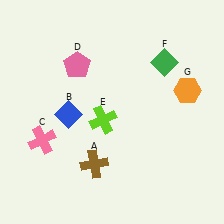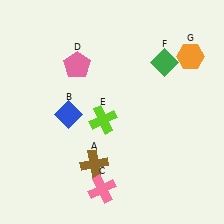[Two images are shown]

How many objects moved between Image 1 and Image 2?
2 objects moved between the two images.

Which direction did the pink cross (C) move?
The pink cross (C) moved right.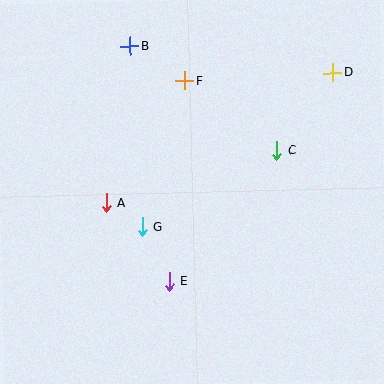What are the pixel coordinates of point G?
Point G is at (142, 227).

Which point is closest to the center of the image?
Point G at (142, 227) is closest to the center.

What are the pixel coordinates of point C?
Point C is at (277, 151).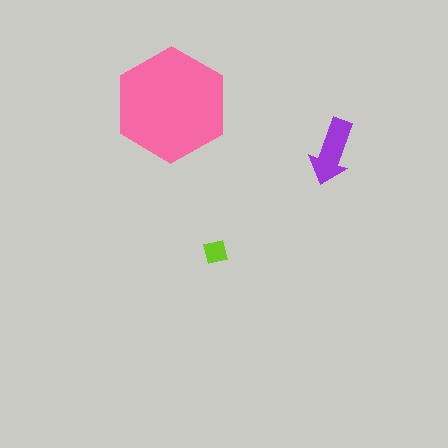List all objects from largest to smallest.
The pink hexagon, the purple arrow, the lime square.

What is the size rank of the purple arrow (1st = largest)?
2nd.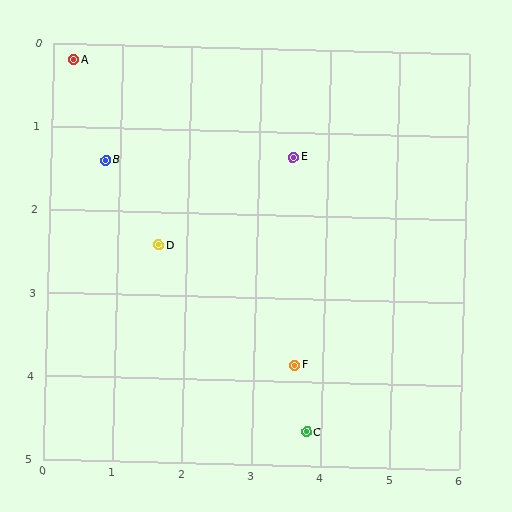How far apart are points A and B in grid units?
Points A and B are about 1.3 grid units apart.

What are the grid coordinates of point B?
Point B is at approximately (0.8, 1.4).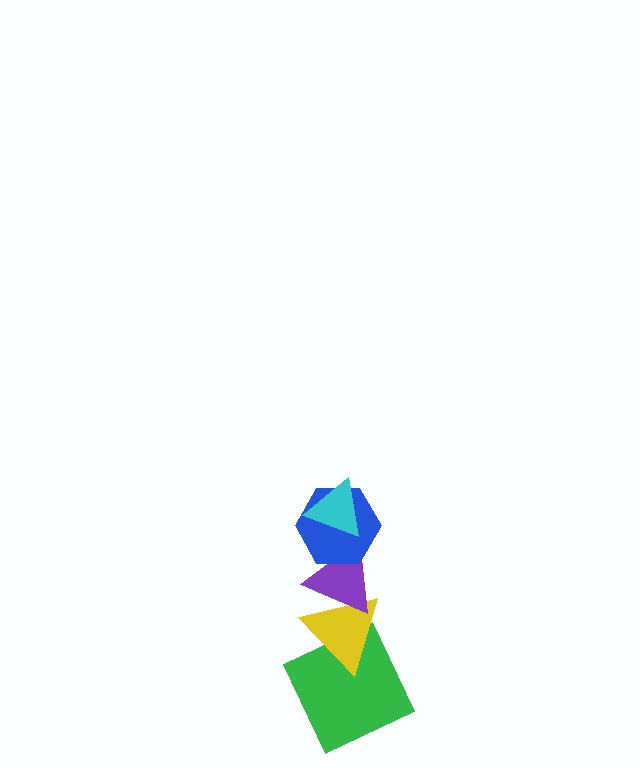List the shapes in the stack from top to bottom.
From top to bottom: the cyan triangle, the blue hexagon, the purple triangle, the yellow triangle, the green square.